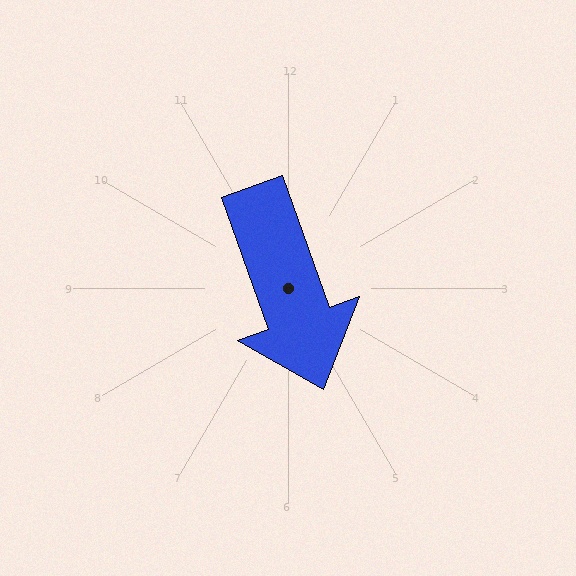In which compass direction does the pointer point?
South.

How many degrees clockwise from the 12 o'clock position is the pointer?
Approximately 160 degrees.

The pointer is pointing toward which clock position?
Roughly 5 o'clock.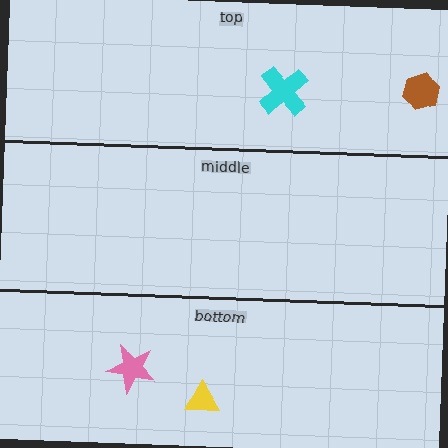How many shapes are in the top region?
2.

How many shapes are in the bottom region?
2.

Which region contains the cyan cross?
The top region.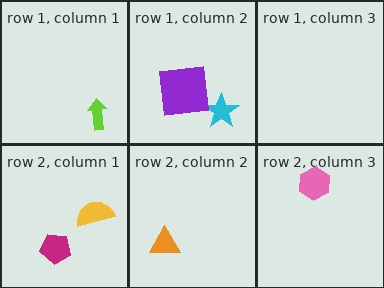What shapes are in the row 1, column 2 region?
The cyan star, the purple square.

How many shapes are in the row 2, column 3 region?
1.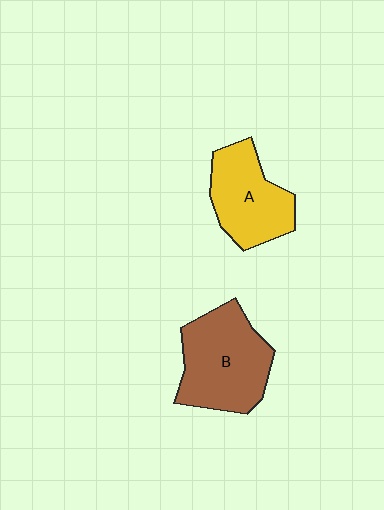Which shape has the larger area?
Shape B (brown).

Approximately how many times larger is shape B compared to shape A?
Approximately 1.3 times.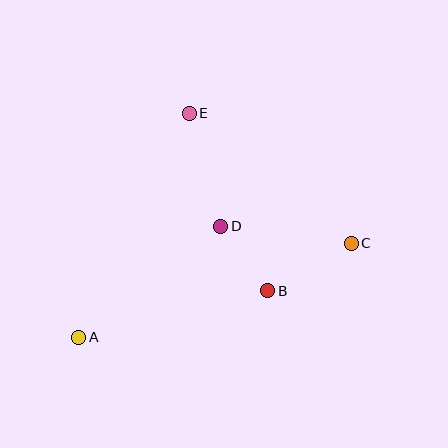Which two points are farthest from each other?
Points A and C are farthest from each other.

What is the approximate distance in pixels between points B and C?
The distance between B and C is approximately 96 pixels.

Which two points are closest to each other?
Points B and D are closest to each other.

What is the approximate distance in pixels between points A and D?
The distance between A and D is approximately 180 pixels.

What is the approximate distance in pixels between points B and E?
The distance between B and E is approximately 194 pixels.